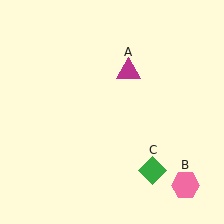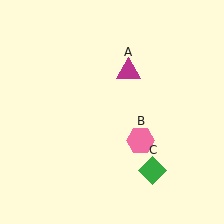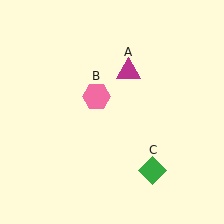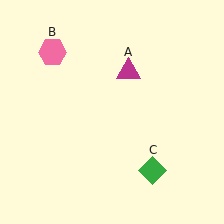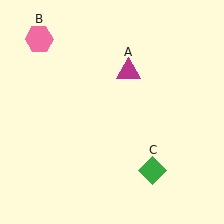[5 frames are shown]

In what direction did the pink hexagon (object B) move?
The pink hexagon (object B) moved up and to the left.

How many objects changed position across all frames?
1 object changed position: pink hexagon (object B).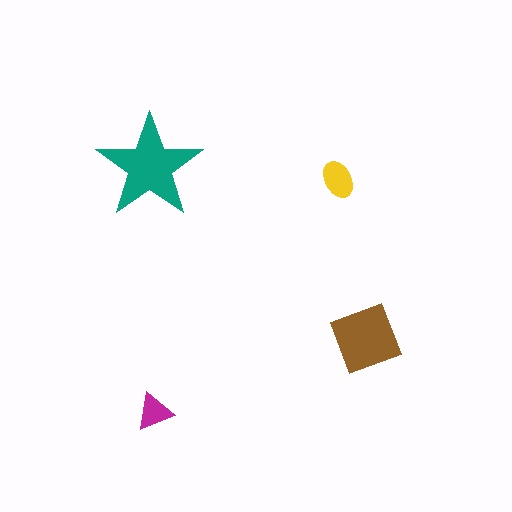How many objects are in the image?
There are 4 objects in the image.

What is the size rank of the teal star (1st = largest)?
1st.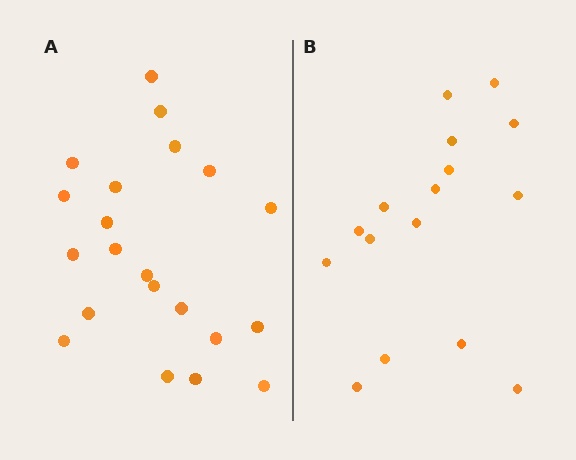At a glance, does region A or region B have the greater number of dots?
Region A (the left region) has more dots.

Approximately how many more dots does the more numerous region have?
Region A has about 5 more dots than region B.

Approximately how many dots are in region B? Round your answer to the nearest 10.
About 20 dots. (The exact count is 16, which rounds to 20.)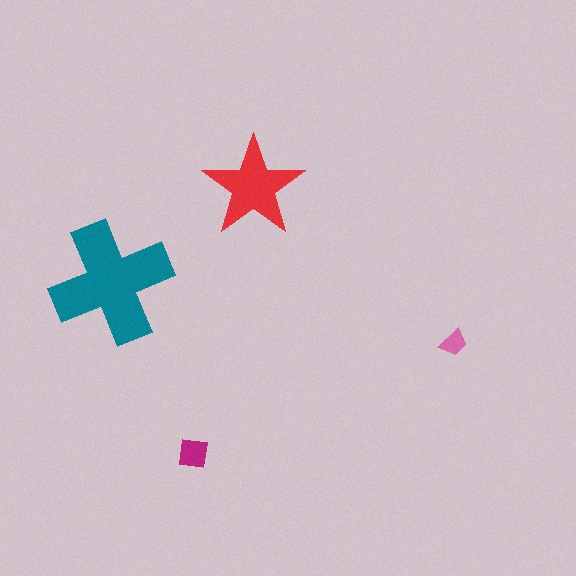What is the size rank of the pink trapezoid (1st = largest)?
4th.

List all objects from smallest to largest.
The pink trapezoid, the magenta square, the red star, the teal cross.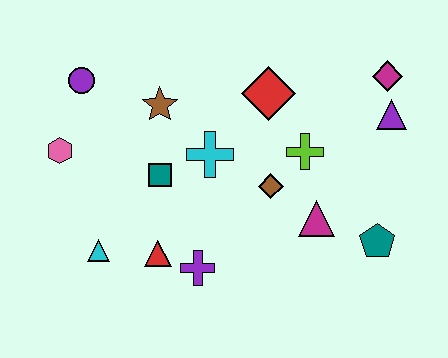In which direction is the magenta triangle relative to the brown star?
The magenta triangle is to the right of the brown star.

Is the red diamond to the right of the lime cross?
No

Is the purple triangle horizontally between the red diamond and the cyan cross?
No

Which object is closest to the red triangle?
The purple cross is closest to the red triangle.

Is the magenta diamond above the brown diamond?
Yes